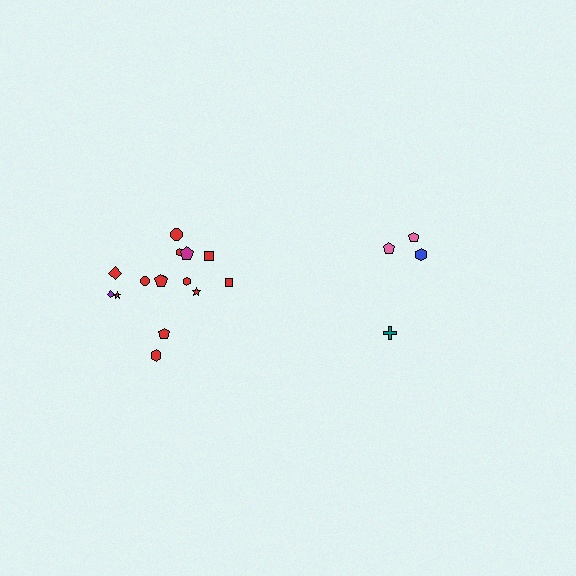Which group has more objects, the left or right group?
The left group.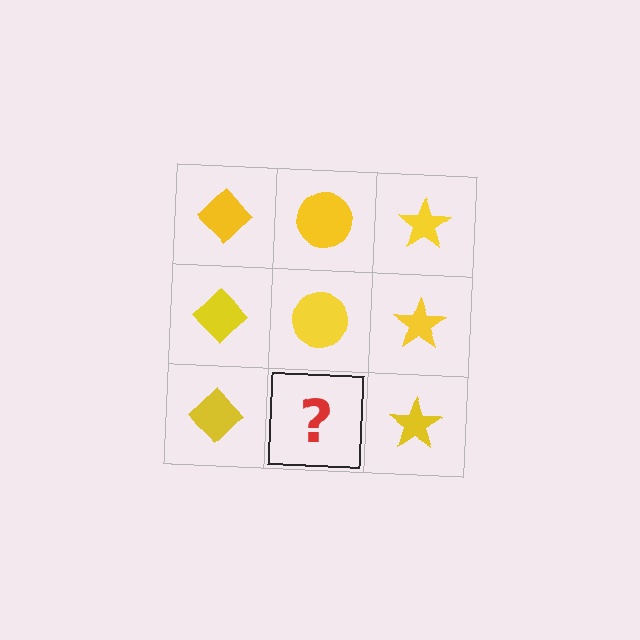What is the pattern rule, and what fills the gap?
The rule is that each column has a consistent shape. The gap should be filled with a yellow circle.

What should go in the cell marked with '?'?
The missing cell should contain a yellow circle.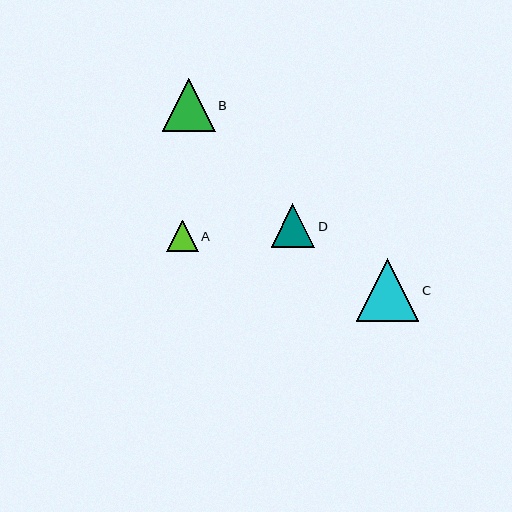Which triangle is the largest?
Triangle C is the largest with a size of approximately 63 pixels.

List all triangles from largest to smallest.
From largest to smallest: C, B, D, A.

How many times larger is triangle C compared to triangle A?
Triangle C is approximately 2.0 times the size of triangle A.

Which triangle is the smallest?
Triangle A is the smallest with a size of approximately 31 pixels.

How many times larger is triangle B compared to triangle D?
Triangle B is approximately 1.2 times the size of triangle D.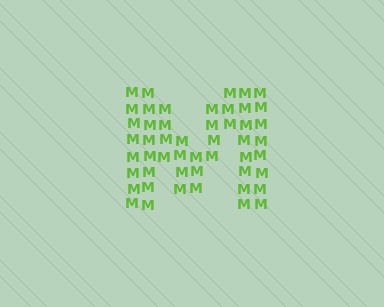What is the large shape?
The large shape is the letter M.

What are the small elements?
The small elements are letter M's.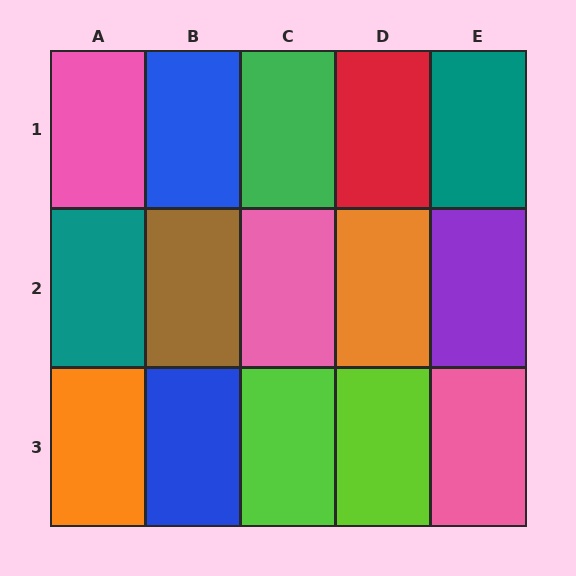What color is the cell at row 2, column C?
Pink.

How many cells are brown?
1 cell is brown.